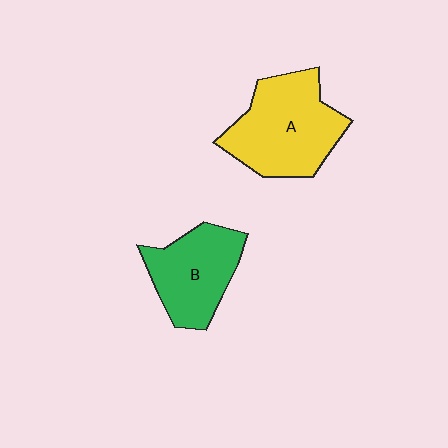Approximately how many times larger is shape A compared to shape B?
Approximately 1.3 times.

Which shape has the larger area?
Shape A (yellow).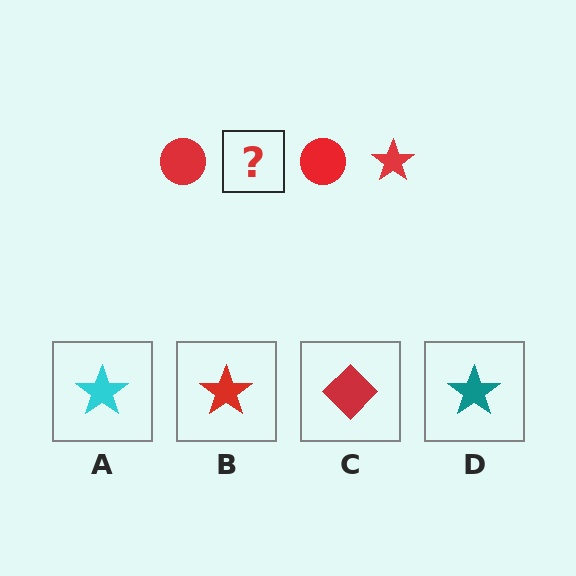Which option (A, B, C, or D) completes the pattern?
B.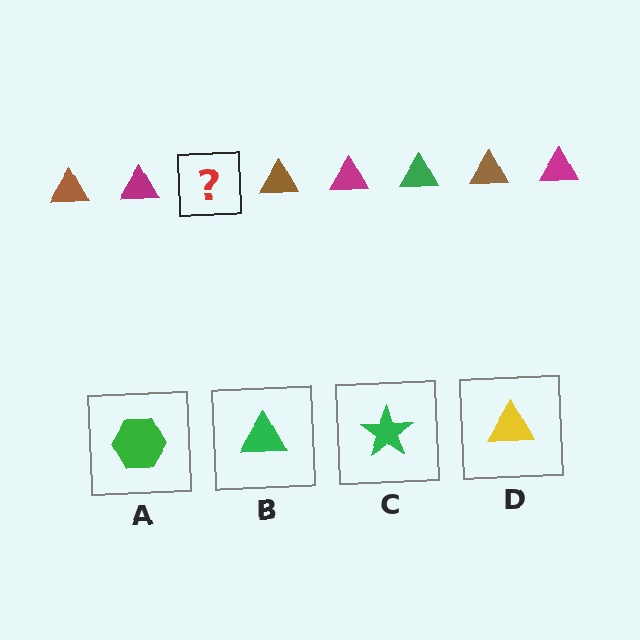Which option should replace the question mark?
Option B.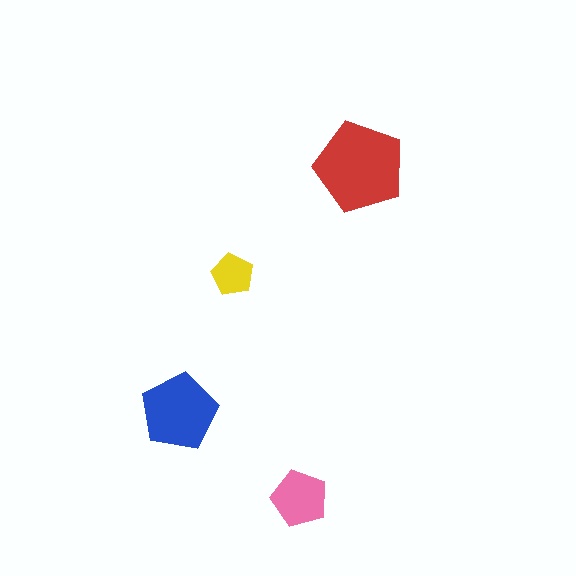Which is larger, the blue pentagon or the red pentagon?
The red one.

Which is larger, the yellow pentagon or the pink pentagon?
The pink one.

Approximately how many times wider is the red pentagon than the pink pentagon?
About 1.5 times wider.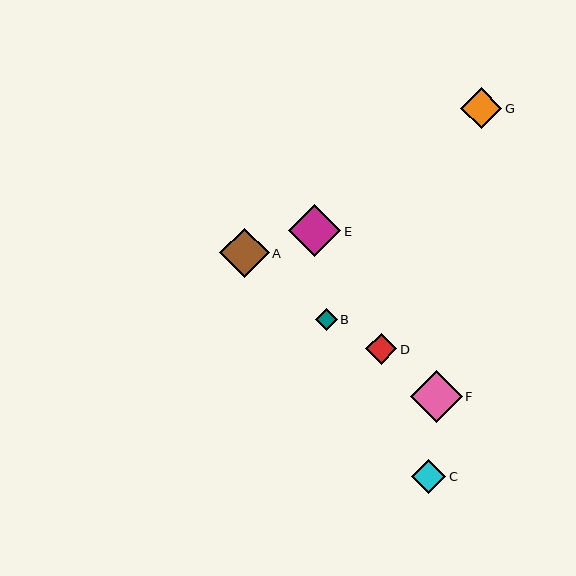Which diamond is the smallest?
Diamond B is the smallest with a size of approximately 22 pixels.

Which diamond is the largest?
Diamond E is the largest with a size of approximately 52 pixels.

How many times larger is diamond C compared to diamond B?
Diamond C is approximately 1.6 times the size of diamond B.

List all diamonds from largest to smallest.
From largest to smallest: E, F, A, G, C, D, B.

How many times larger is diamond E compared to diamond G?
Diamond E is approximately 1.3 times the size of diamond G.